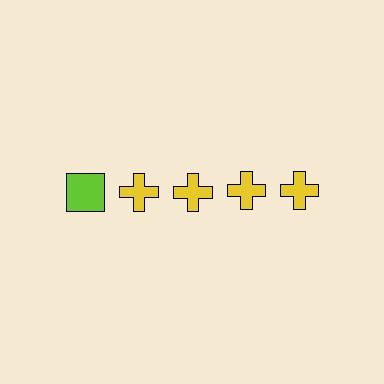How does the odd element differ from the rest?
It differs in both color (lime instead of yellow) and shape (square instead of cross).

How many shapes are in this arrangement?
There are 5 shapes arranged in a grid pattern.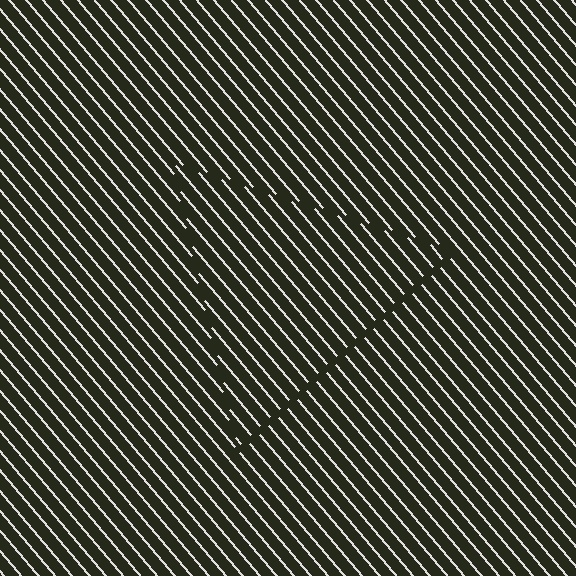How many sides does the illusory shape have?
3 sides — the line-ends trace a triangle.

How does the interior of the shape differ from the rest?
The interior of the shape contains the same grating, shifted by half a period — the contour is defined by the phase discontinuity where line-ends from the inner and outer gratings abut.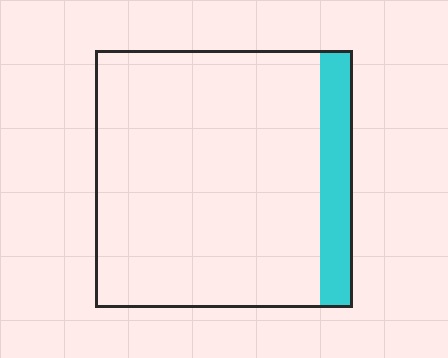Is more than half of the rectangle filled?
No.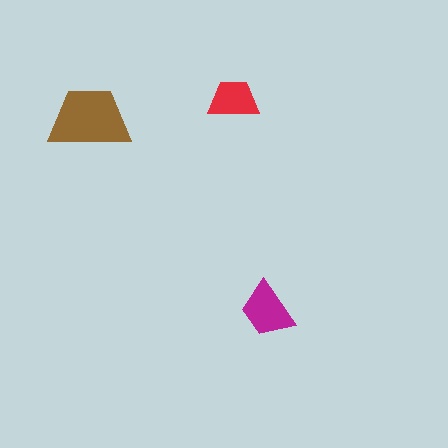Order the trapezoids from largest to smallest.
the brown one, the magenta one, the red one.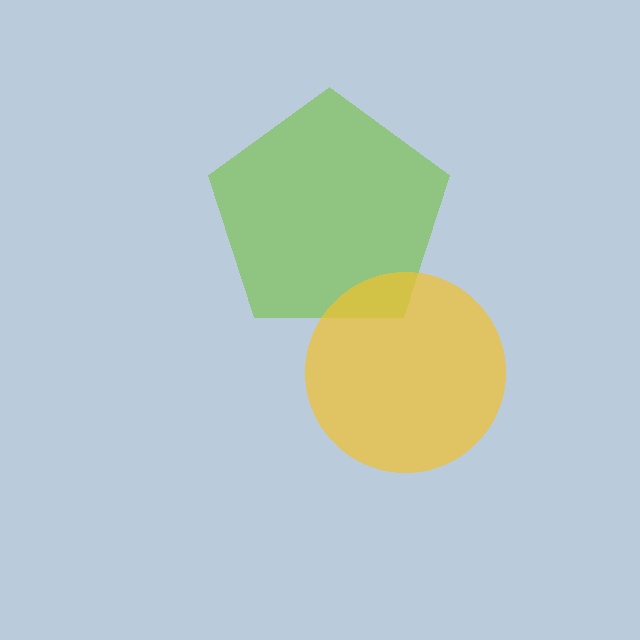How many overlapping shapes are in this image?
There are 2 overlapping shapes in the image.